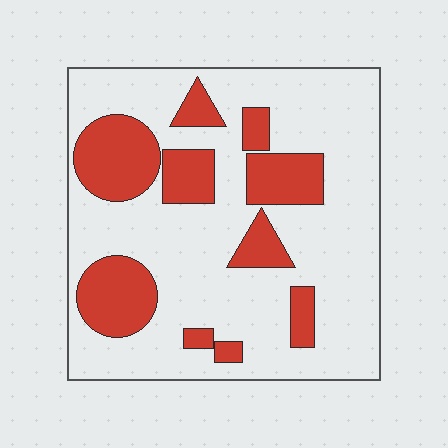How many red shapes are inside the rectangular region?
10.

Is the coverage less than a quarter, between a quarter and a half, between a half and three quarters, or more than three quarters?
Between a quarter and a half.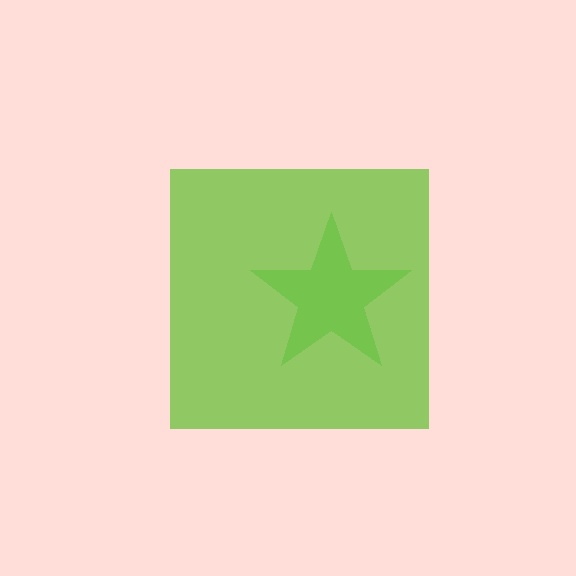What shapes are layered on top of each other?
The layered shapes are: a green star, a lime square.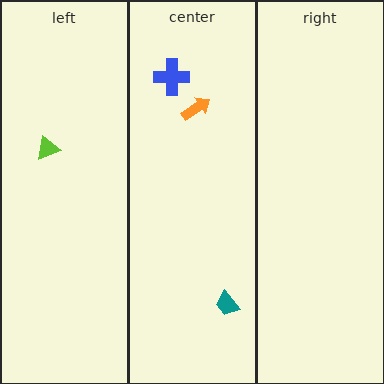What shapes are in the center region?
The teal trapezoid, the blue cross, the orange arrow.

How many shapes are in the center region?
3.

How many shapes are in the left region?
1.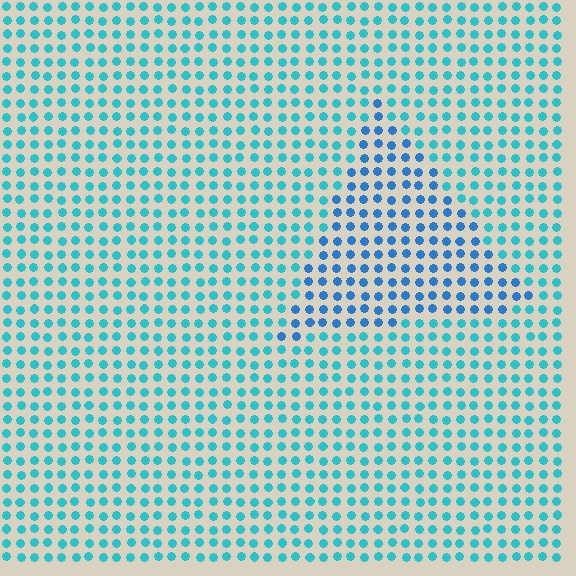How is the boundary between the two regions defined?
The boundary is defined purely by a slight shift in hue (about 27 degrees). Spacing, size, and orientation are identical on both sides.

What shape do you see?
I see a triangle.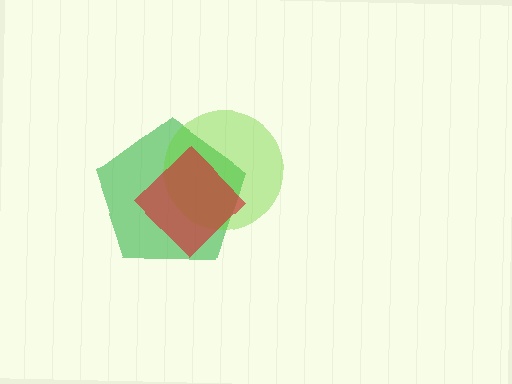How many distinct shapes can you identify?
There are 3 distinct shapes: a green pentagon, a lime circle, a red diamond.